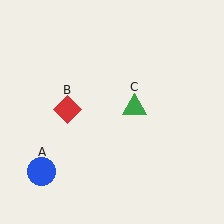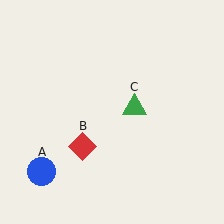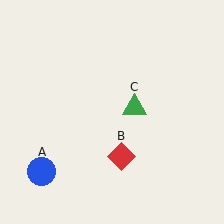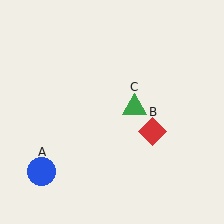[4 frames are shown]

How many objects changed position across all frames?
1 object changed position: red diamond (object B).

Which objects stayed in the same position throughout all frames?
Blue circle (object A) and green triangle (object C) remained stationary.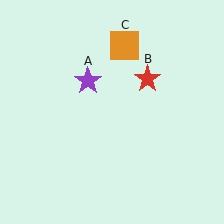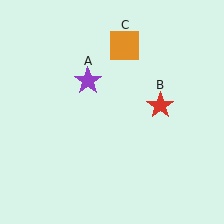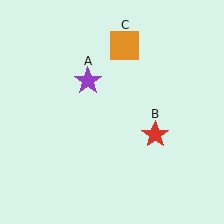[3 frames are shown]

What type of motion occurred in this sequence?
The red star (object B) rotated clockwise around the center of the scene.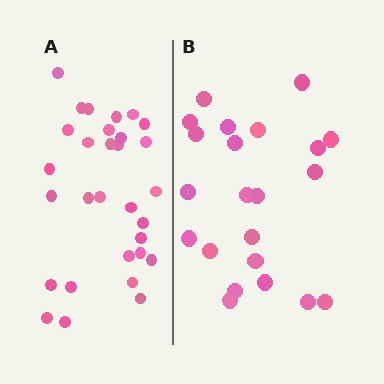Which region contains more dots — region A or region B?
Region A (the left region) has more dots.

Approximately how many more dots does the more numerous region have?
Region A has roughly 8 or so more dots than region B.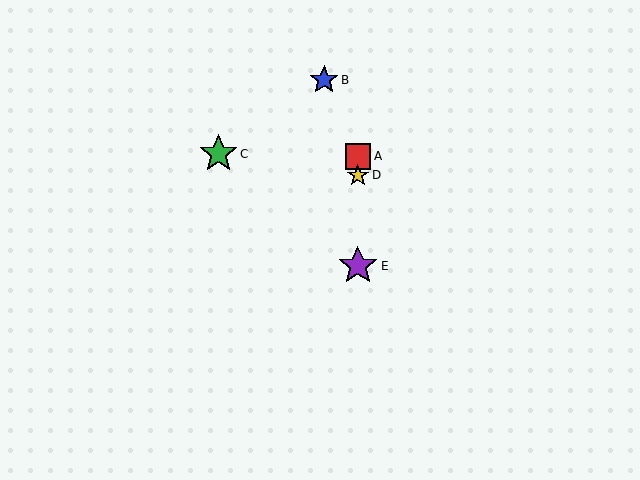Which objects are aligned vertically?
Objects A, D, E are aligned vertically.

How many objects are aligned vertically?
3 objects (A, D, E) are aligned vertically.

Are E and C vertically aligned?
No, E is at x≈358 and C is at x≈218.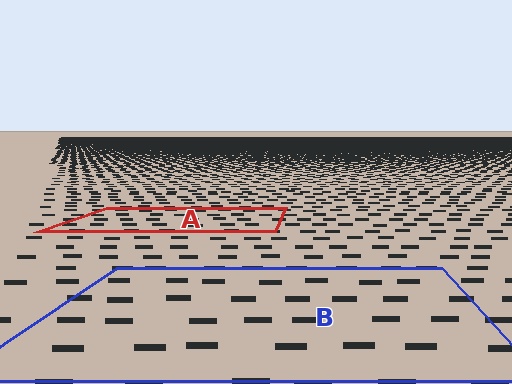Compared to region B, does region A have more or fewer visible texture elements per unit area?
Region A has more texture elements per unit area — they are packed more densely because it is farther away.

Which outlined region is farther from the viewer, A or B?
Region A is farther from the viewer — the texture elements inside it appear smaller and more densely packed.